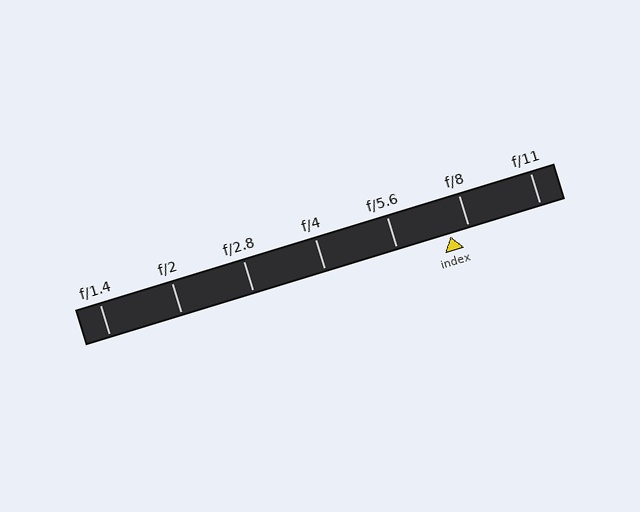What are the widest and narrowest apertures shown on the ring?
The widest aperture shown is f/1.4 and the narrowest is f/11.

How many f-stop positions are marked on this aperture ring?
There are 7 f-stop positions marked.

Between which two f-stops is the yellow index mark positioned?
The index mark is between f/5.6 and f/8.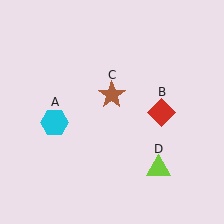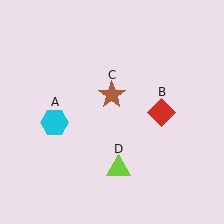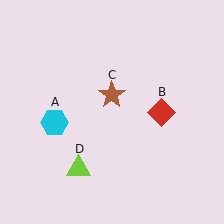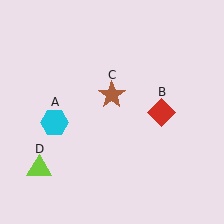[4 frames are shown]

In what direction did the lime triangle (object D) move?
The lime triangle (object D) moved left.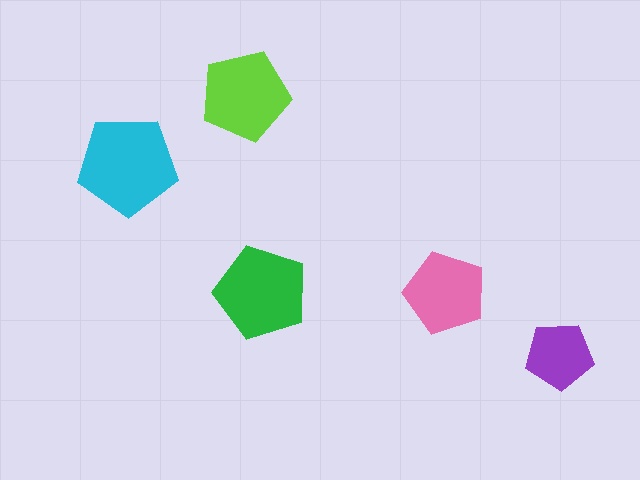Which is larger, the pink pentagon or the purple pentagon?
The pink one.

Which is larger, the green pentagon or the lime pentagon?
The green one.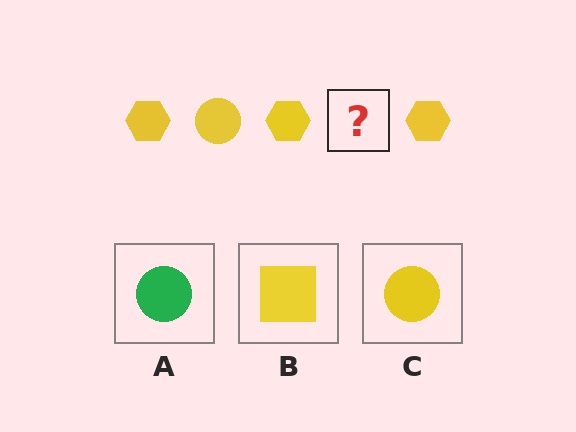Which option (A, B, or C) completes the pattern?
C.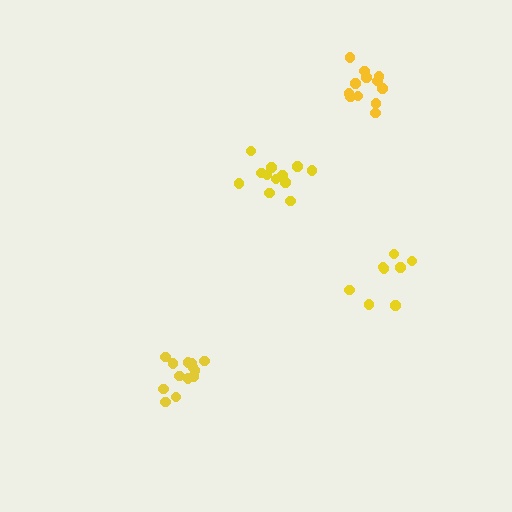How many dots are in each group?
Group 1: 12 dots, Group 2: 12 dots, Group 3: 14 dots, Group 4: 8 dots (46 total).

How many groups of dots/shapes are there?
There are 4 groups.